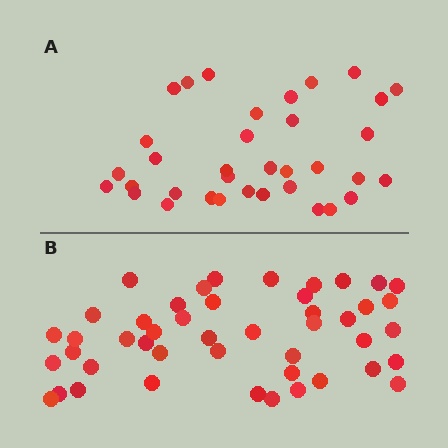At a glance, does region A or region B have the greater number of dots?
Region B (the bottom region) has more dots.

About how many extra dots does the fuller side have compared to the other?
Region B has roughly 12 or so more dots than region A.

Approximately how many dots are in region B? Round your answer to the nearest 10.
About 50 dots. (The exact count is 46, which rounds to 50.)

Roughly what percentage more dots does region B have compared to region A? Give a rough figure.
About 30% more.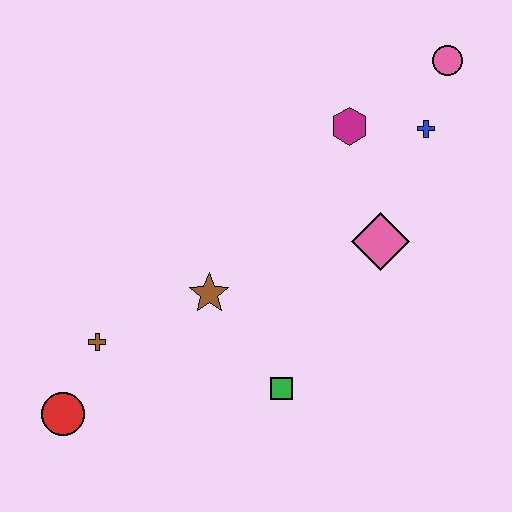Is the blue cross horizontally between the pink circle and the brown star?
Yes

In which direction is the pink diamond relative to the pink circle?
The pink diamond is below the pink circle.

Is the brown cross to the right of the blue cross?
No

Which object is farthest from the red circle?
The pink circle is farthest from the red circle.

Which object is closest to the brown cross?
The red circle is closest to the brown cross.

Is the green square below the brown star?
Yes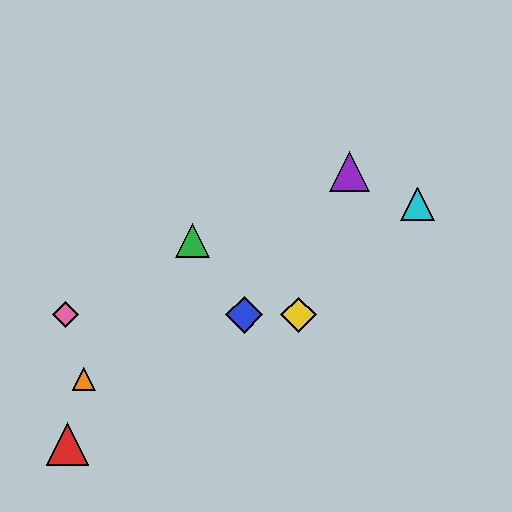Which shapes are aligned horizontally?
The blue diamond, the yellow diamond, the pink diamond are aligned horizontally.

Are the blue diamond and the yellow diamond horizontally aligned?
Yes, both are at y≈315.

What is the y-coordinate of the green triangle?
The green triangle is at y≈240.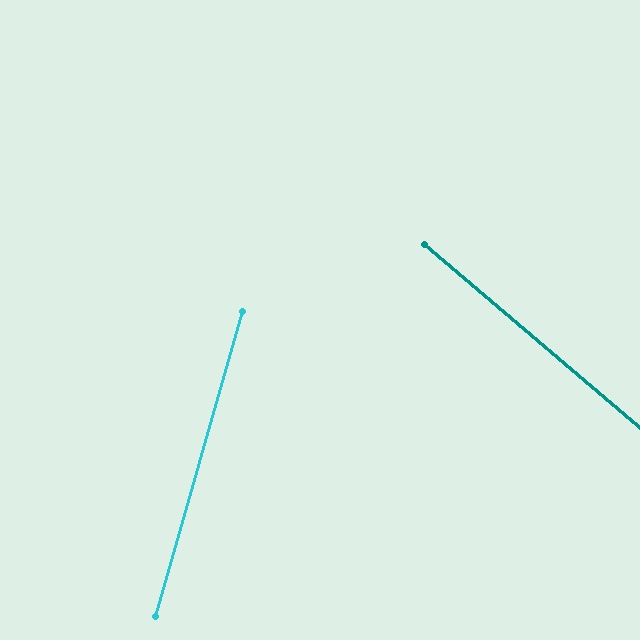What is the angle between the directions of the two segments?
Approximately 65 degrees.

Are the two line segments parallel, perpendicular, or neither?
Neither parallel nor perpendicular — they differ by about 65°.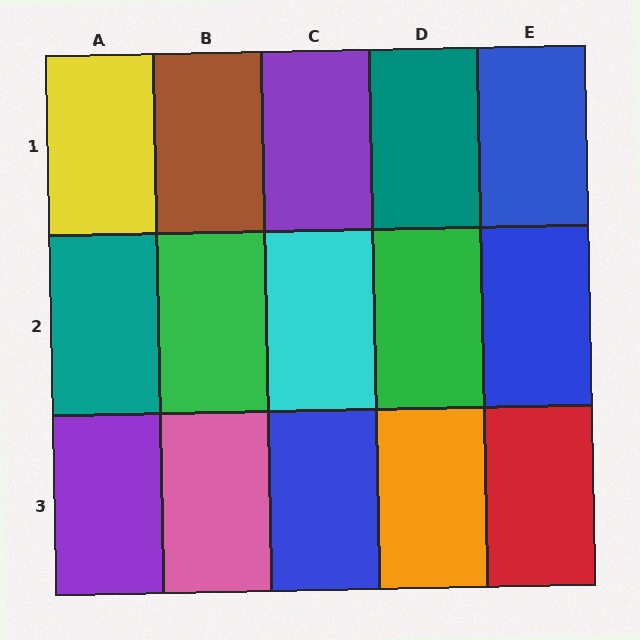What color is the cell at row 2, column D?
Green.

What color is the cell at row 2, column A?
Teal.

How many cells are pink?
1 cell is pink.